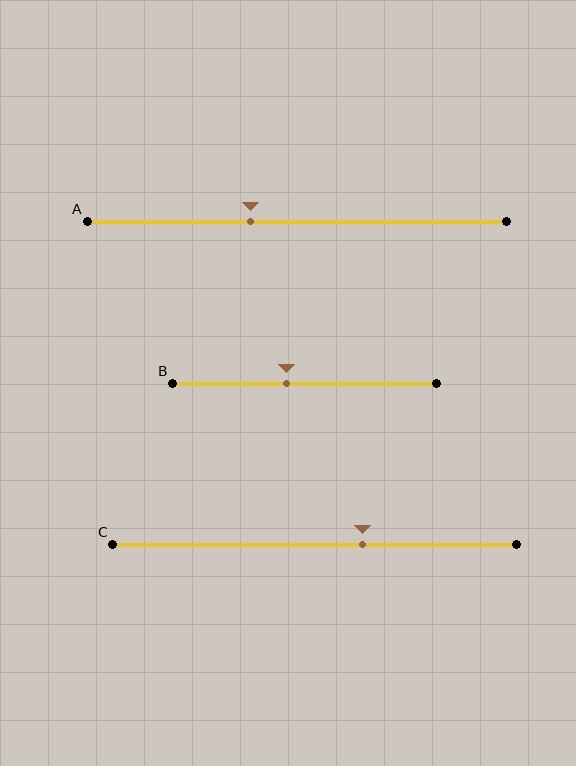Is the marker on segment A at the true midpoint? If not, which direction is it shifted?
No, the marker on segment A is shifted to the left by about 11% of the segment length.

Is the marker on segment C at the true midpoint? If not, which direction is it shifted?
No, the marker on segment C is shifted to the right by about 12% of the segment length.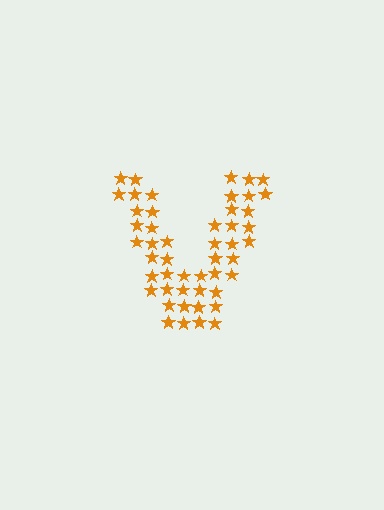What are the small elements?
The small elements are stars.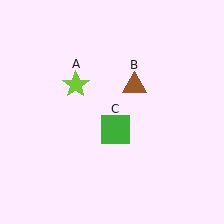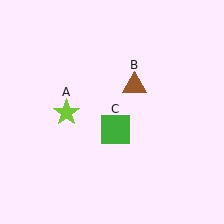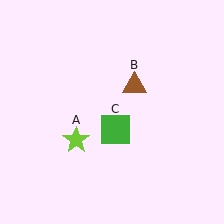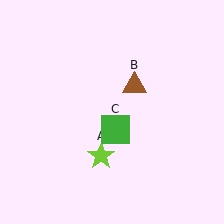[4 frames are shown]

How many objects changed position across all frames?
1 object changed position: lime star (object A).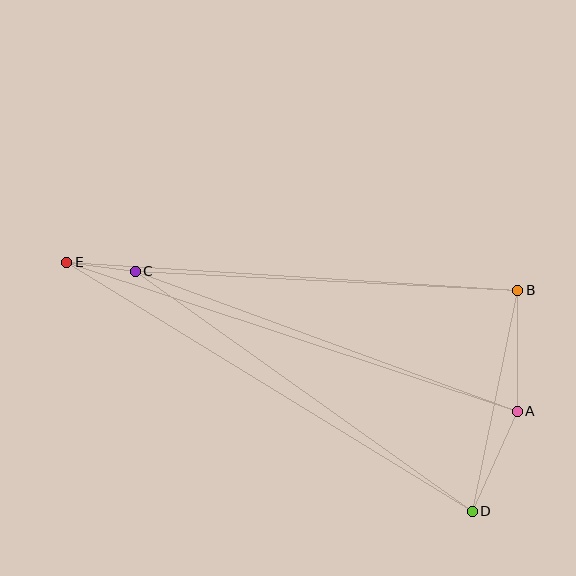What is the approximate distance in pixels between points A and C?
The distance between A and C is approximately 407 pixels.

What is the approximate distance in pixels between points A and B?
The distance between A and B is approximately 121 pixels.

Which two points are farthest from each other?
Points D and E are farthest from each other.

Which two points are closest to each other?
Points C and E are closest to each other.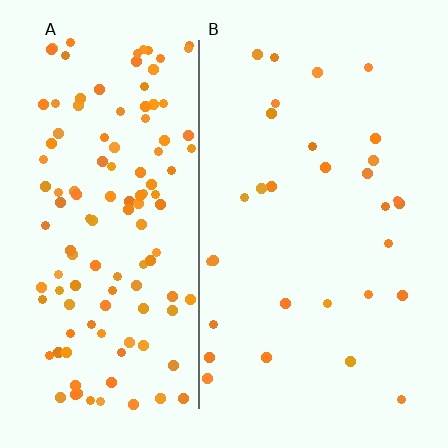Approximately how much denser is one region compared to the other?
Approximately 4.3× — region A over region B.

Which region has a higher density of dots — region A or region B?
A (the left).